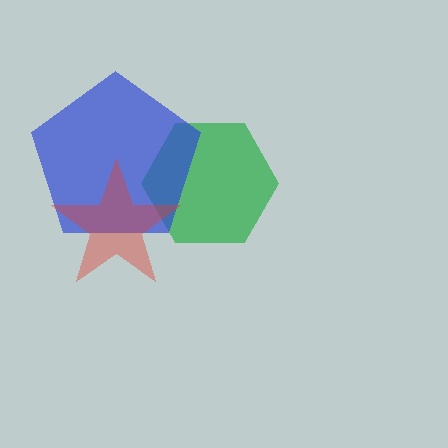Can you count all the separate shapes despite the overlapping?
Yes, there are 3 separate shapes.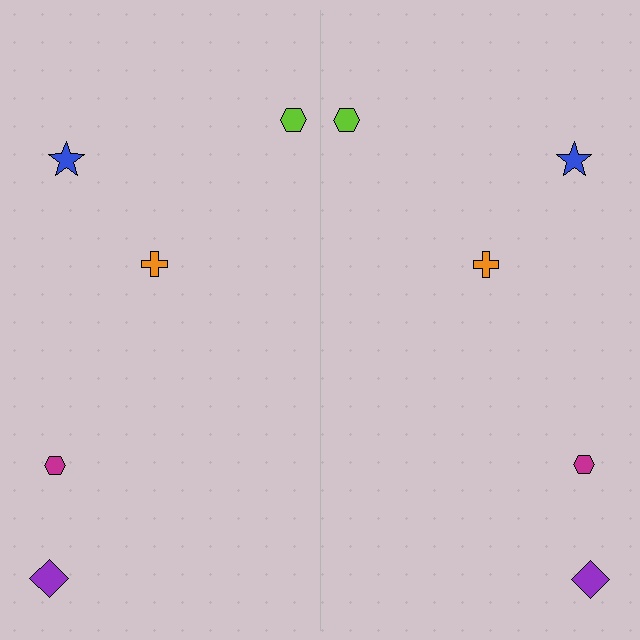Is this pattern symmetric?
Yes, this pattern has bilateral (reflection) symmetry.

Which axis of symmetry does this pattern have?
The pattern has a vertical axis of symmetry running through the center of the image.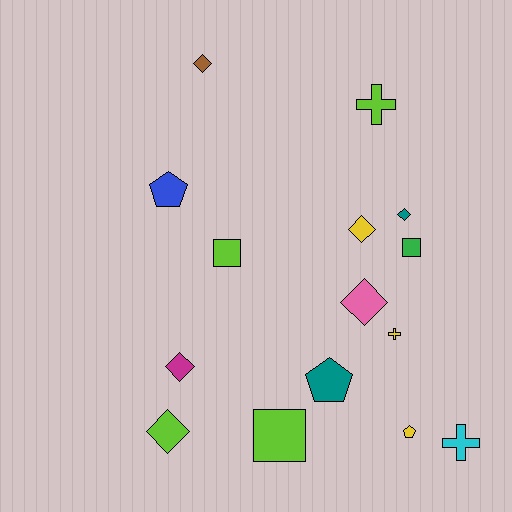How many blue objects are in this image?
There is 1 blue object.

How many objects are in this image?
There are 15 objects.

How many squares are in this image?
There are 3 squares.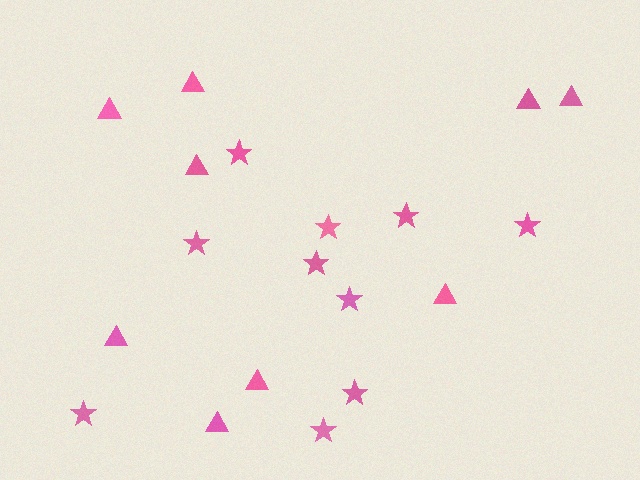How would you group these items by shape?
There are 2 groups: one group of stars (10) and one group of triangles (9).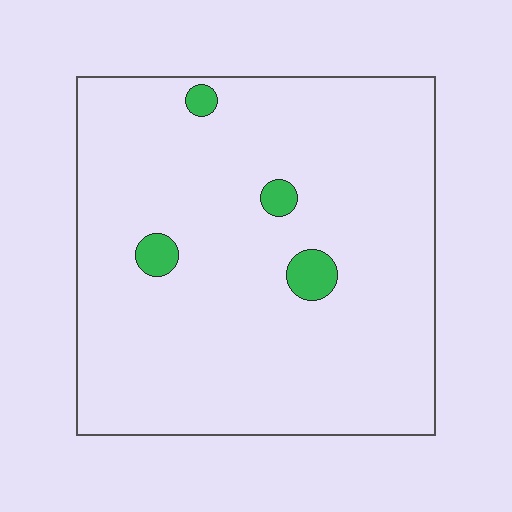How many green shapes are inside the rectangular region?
4.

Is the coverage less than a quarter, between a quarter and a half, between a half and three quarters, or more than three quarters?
Less than a quarter.